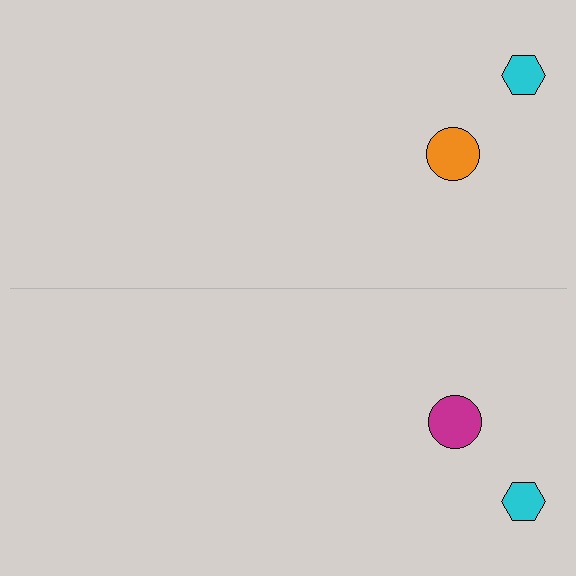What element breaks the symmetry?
The magenta circle on the bottom side breaks the symmetry — its mirror counterpart is orange.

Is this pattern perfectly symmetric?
No, the pattern is not perfectly symmetric. The magenta circle on the bottom side breaks the symmetry — its mirror counterpart is orange.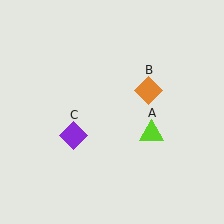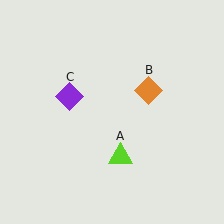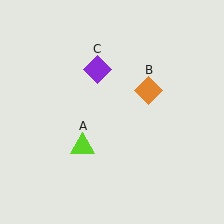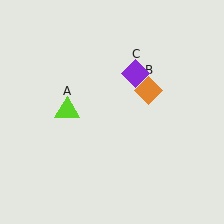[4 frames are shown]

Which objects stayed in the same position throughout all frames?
Orange diamond (object B) remained stationary.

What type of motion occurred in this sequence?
The lime triangle (object A), purple diamond (object C) rotated clockwise around the center of the scene.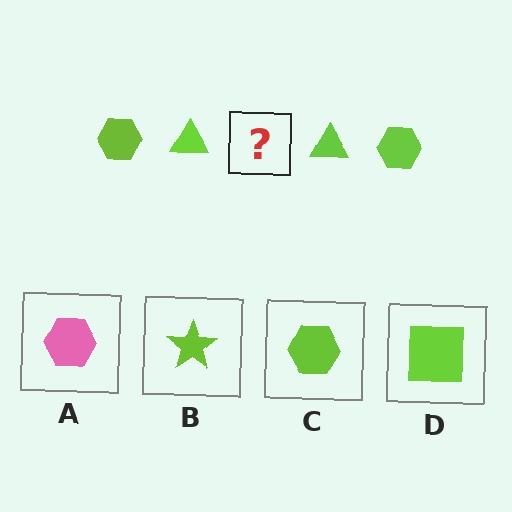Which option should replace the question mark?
Option C.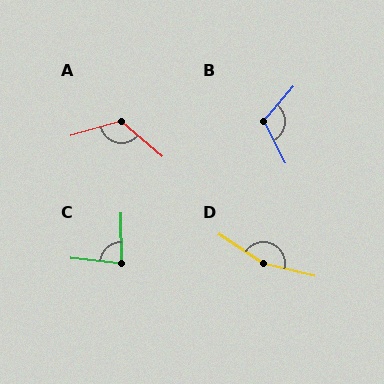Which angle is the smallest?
C, at approximately 84 degrees.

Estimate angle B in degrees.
Approximately 111 degrees.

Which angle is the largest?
D, at approximately 161 degrees.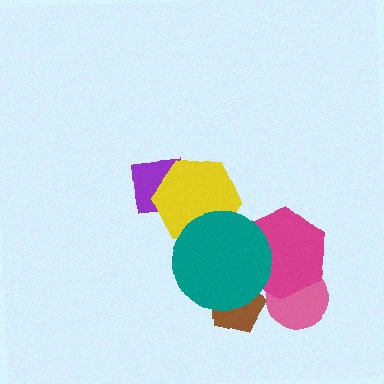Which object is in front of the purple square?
The yellow hexagon is in front of the purple square.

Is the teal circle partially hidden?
No, no other shape covers it.